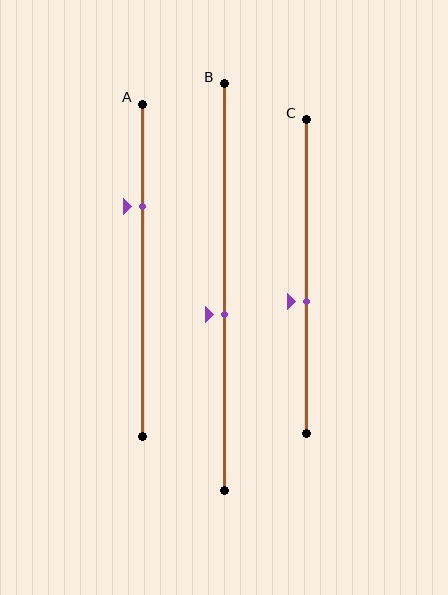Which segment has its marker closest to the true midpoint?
Segment B has its marker closest to the true midpoint.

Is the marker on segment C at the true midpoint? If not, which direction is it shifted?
No, the marker on segment C is shifted downward by about 8% of the segment length.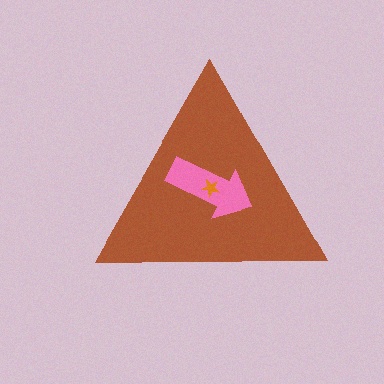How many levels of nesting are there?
3.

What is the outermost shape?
The brown triangle.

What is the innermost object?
The orange star.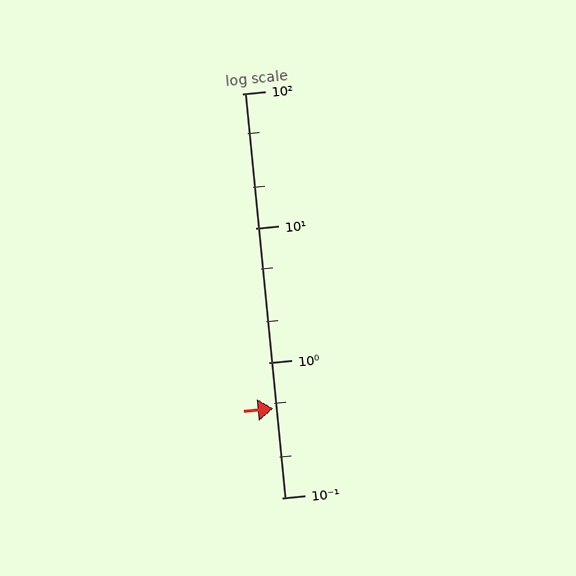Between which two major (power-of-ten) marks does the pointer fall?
The pointer is between 0.1 and 1.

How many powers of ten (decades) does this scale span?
The scale spans 3 decades, from 0.1 to 100.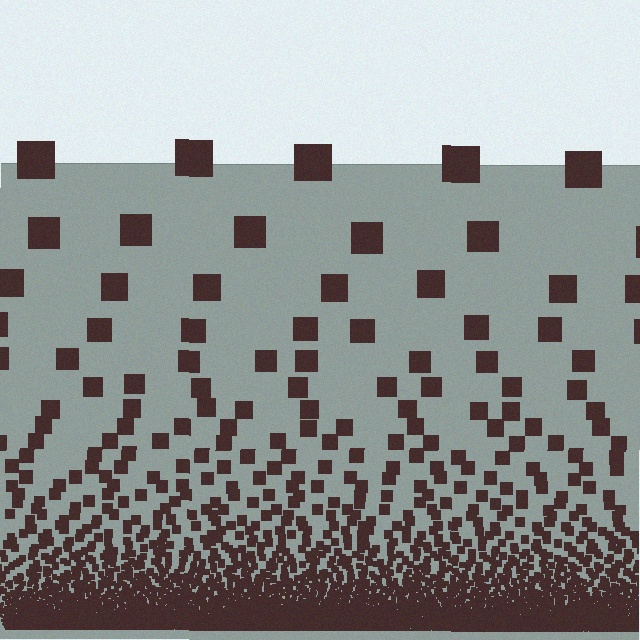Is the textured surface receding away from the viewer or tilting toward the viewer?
The surface appears to tilt toward the viewer. Texture elements get larger and sparser toward the top.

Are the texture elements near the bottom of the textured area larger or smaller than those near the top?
Smaller. The gradient is inverted — elements near the bottom are smaller and denser.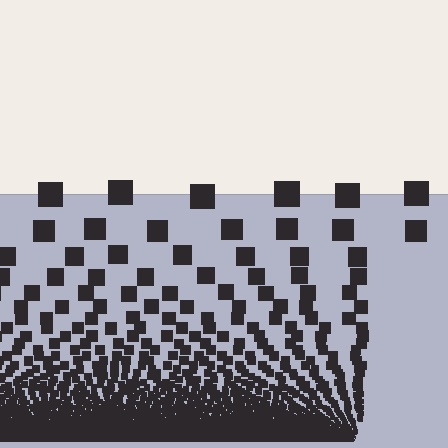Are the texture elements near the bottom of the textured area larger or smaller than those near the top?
Smaller. The gradient is inverted — elements near the bottom are smaller and denser.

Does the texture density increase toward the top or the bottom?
Density increases toward the bottom.